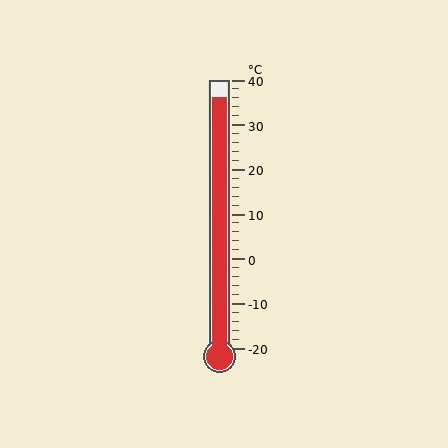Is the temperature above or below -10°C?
The temperature is above -10°C.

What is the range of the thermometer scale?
The thermometer scale ranges from -20°C to 40°C.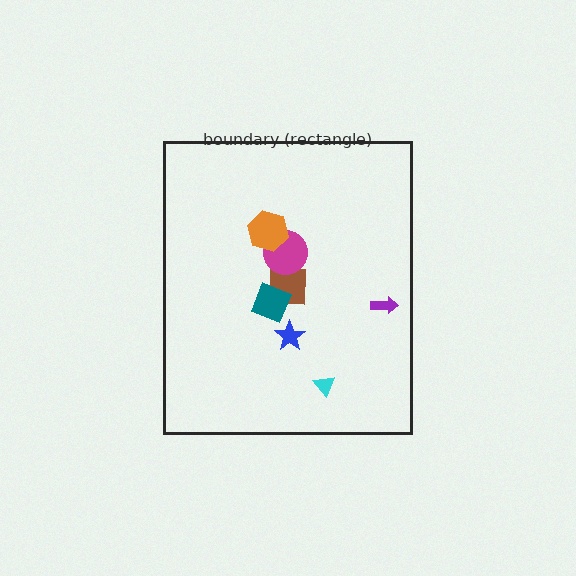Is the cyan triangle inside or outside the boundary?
Inside.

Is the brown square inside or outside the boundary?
Inside.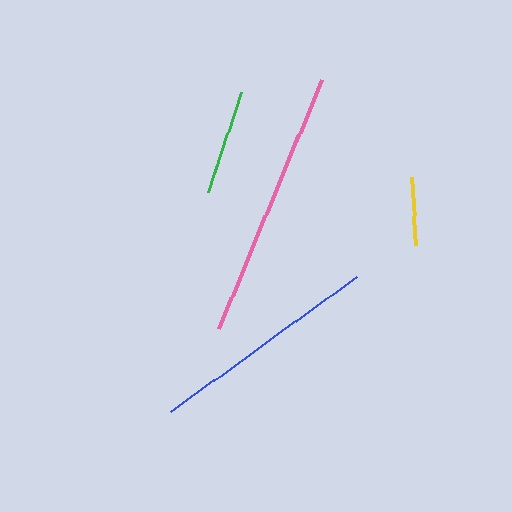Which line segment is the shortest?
The yellow line is the shortest at approximately 69 pixels.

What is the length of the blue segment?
The blue segment is approximately 229 pixels long.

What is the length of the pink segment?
The pink segment is approximately 269 pixels long.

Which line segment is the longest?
The pink line is the longest at approximately 269 pixels.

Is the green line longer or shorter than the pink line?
The pink line is longer than the green line.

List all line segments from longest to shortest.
From longest to shortest: pink, blue, green, yellow.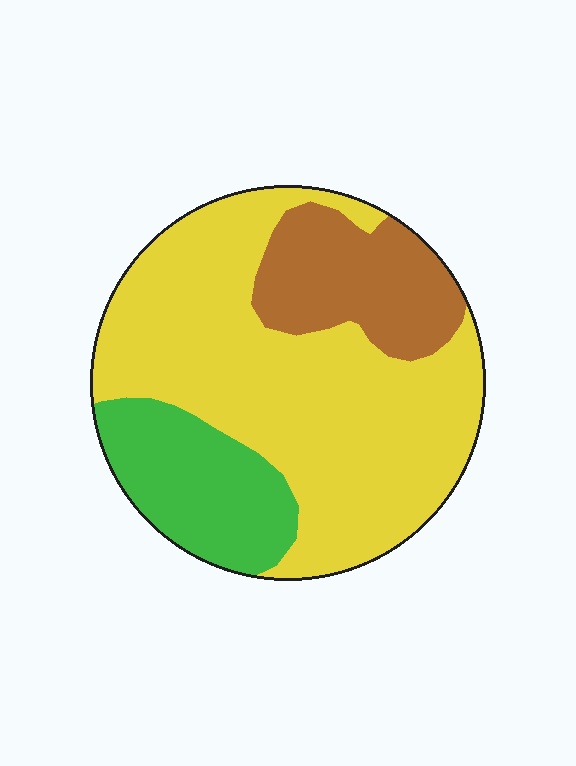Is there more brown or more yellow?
Yellow.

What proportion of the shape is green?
Green covers roughly 20% of the shape.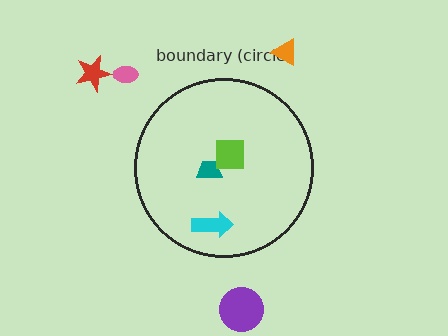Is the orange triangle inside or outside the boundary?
Outside.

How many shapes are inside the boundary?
3 inside, 4 outside.